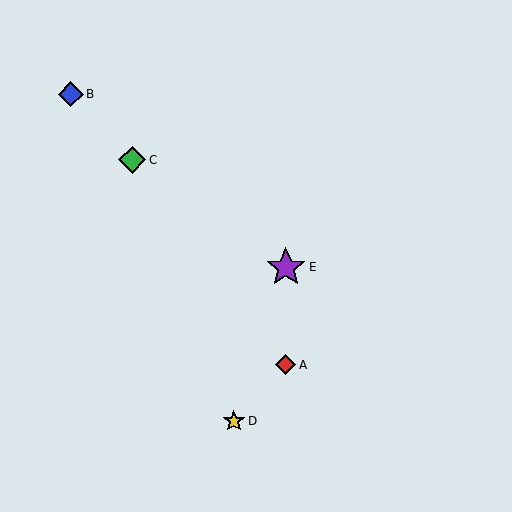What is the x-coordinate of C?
Object C is at x≈132.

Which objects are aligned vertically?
Objects A, E are aligned vertically.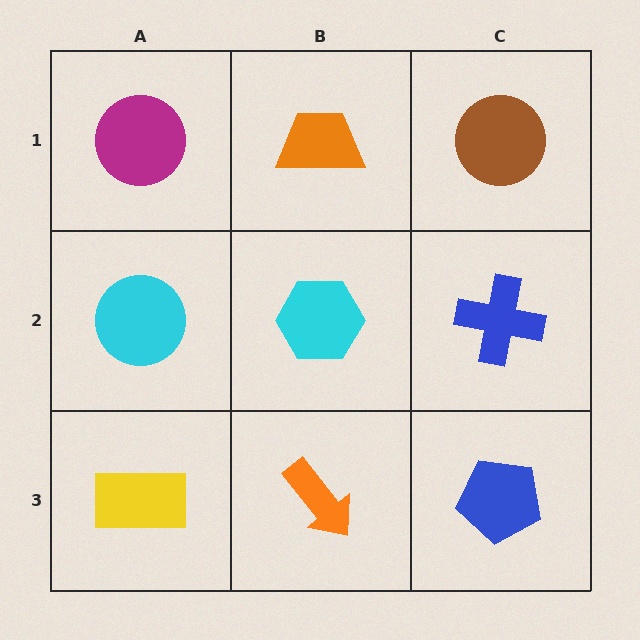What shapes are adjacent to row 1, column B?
A cyan hexagon (row 2, column B), a magenta circle (row 1, column A), a brown circle (row 1, column C).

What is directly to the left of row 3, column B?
A yellow rectangle.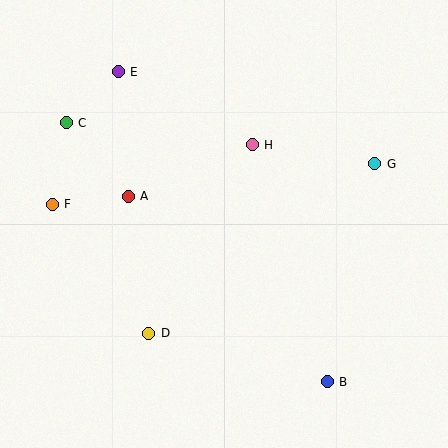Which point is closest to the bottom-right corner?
Point B is closest to the bottom-right corner.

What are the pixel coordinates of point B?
Point B is at (327, 382).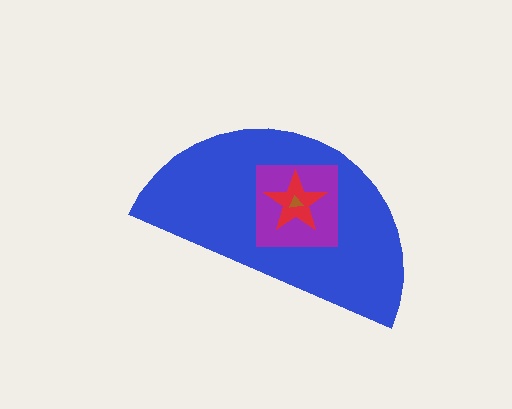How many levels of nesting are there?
4.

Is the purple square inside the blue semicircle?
Yes.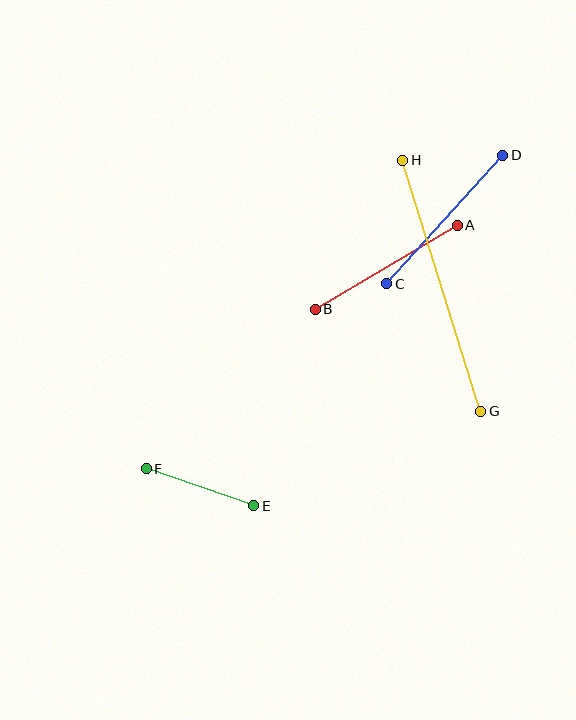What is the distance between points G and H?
The distance is approximately 263 pixels.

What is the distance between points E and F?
The distance is approximately 114 pixels.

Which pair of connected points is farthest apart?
Points G and H are farthest apart.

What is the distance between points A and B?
The distance is approximately 165 pixels.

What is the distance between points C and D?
The distance is approximately 173 pixels.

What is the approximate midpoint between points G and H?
The midpoint is at approximately (442, 286) pixels.